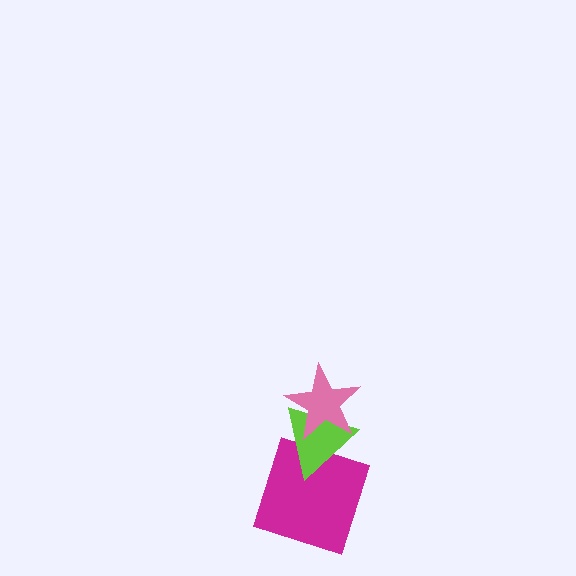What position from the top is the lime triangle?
The lime triangle is 2nd from the top.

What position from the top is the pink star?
The pink star is 1st from the top.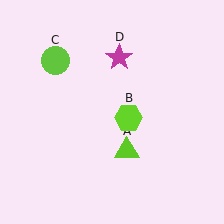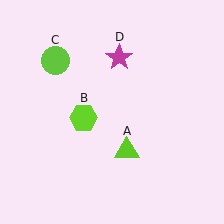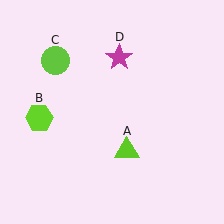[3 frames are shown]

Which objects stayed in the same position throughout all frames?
Lime triangle (object A) and lime circle (object C) and magenta star (object D) remained stationary.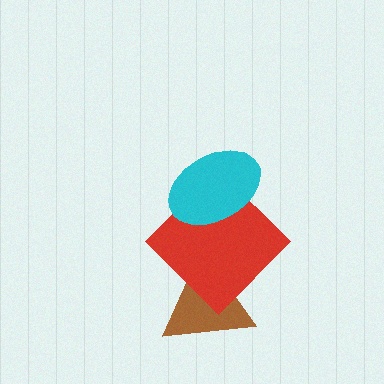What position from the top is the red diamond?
The red diamond is 2nd from the top.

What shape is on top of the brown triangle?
The red diamond is on top of the brown triangle.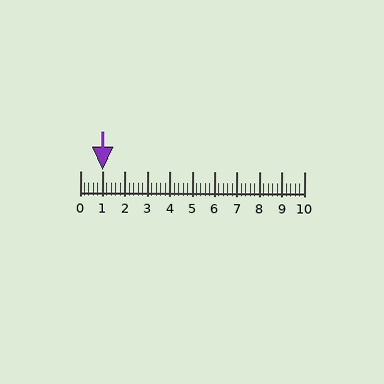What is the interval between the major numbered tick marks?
The major tick marks are spaced 1 units apart.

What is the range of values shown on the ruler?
The ruler shows values from 0 to 10.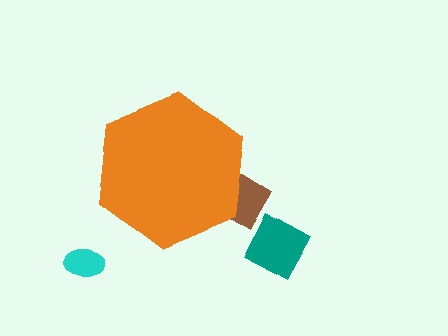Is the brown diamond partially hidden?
Yes, the brown diamond is partially hidden behind the orange hexagon.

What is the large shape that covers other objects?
An orange hexagon.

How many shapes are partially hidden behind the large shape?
1 shape is partially hidden.